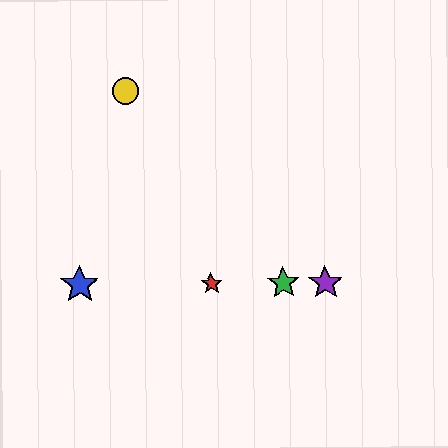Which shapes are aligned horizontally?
The red star, the blue star, the green star, the purple star are aligned horizontally.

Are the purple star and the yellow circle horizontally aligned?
No, the purple star is at y≈283 and the yellow circle is at y≈91.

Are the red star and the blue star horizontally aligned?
Yes, both are at y≈284.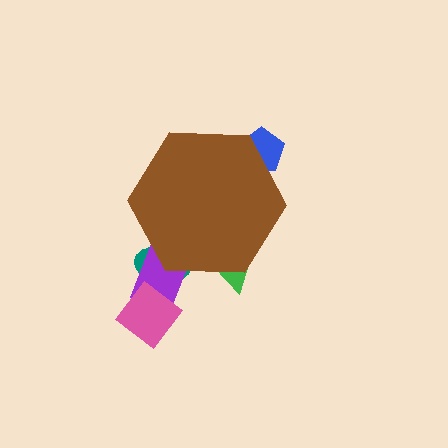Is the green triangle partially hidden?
Yes, the green triangle is partially hidden behind the brown hexagon.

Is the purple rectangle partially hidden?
Yes, the purple rectangle is partially hidden behind the brown hexagon.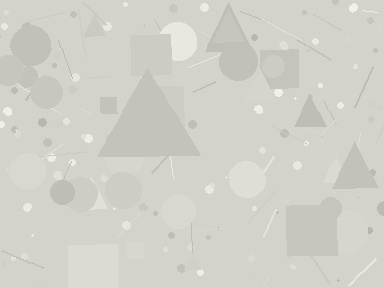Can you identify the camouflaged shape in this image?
The camouflaged shape is a triangle.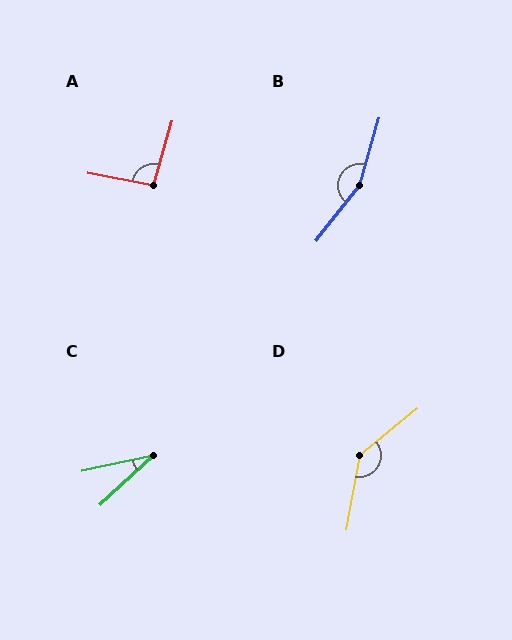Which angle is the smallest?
C, at approximately 31 degrees.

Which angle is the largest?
B, at approximately 158 degrees.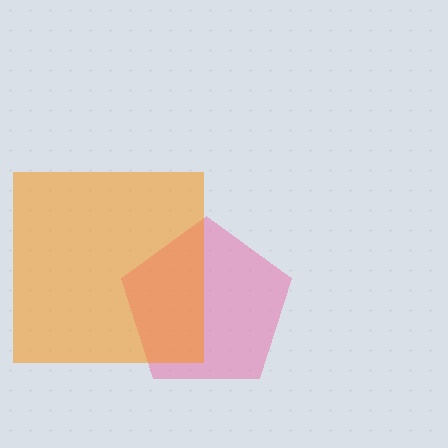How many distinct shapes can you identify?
There are 2 distinct shapes: a pink pentagon, an orange square.